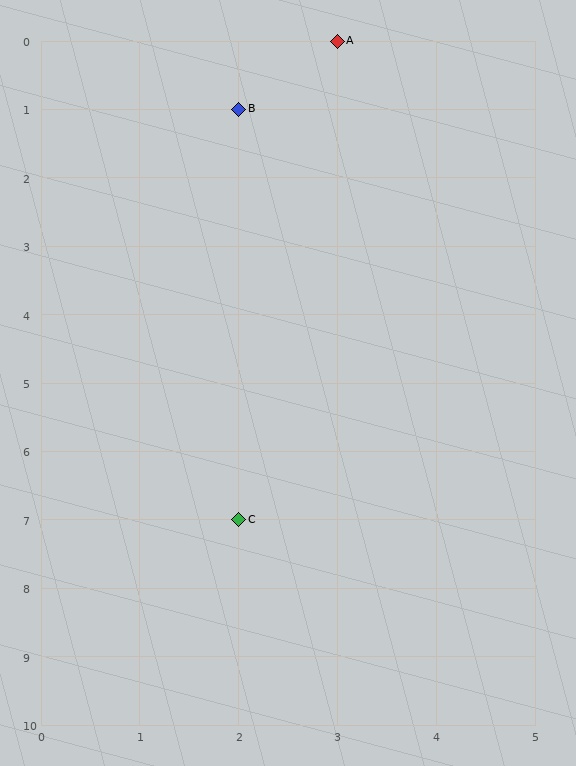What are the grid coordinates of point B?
Point B is at grid coordinates (2, 1).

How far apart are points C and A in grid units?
Points C and A are 1 column and 7 rows apart (about 7.1 grid units diagonally).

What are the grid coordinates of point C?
Point C is at grid coordinates (2, 7).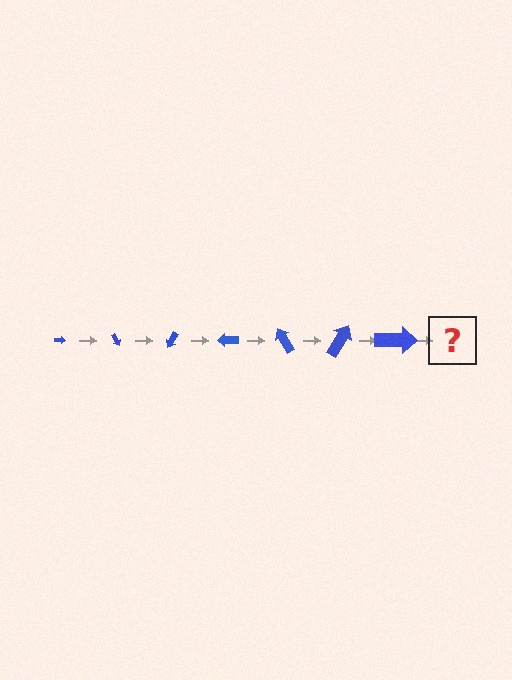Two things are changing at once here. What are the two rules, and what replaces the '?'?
The two rules are that the arrow grows larger each step and it rotates 60 degrees each step. The '?' should be an arrow, larger than the previous one and rotated 420 degrees from the start.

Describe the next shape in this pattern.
It should be an arrow, larger than the previous one and rotated 420 degrees from the start.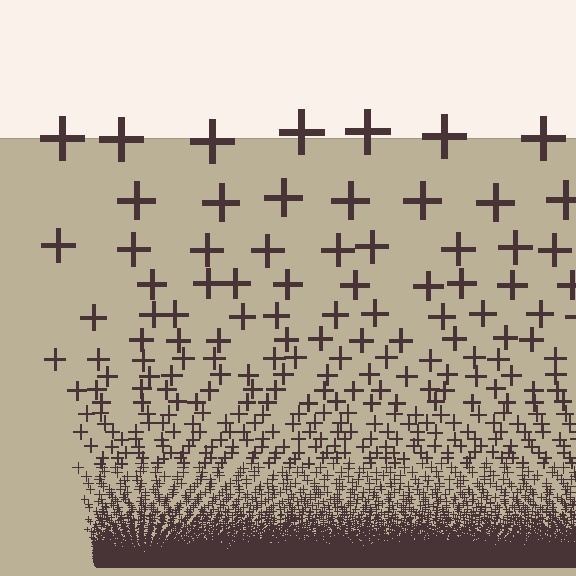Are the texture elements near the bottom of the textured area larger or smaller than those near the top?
Smaller. The gradient is inverted — elements near the bottom are smaller and denser.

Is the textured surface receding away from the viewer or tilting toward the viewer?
The surface appears to tilt toward the viewer. Texture elements get larger and sparser toward the top.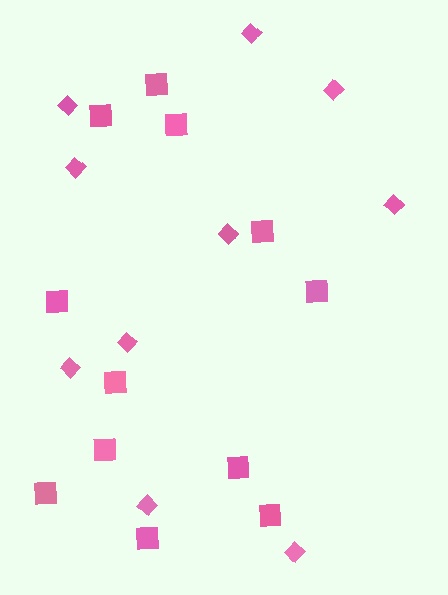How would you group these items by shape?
There are 2 groups: one group of squares (12) and one group of diamonds (10).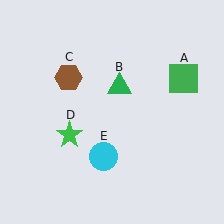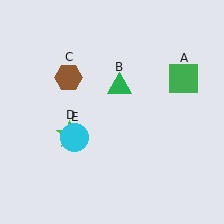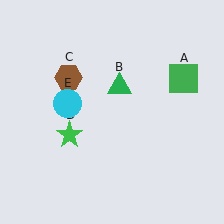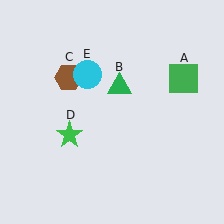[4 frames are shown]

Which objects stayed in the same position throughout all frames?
Green square (object A) and green triangle (object B) and brown hexagon (object C) and green star (object D) remained stationary.